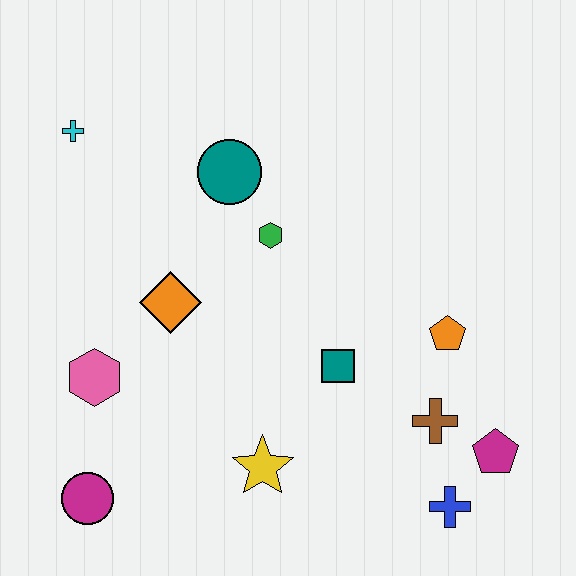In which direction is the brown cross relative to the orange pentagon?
The brown cross is below the orange pentagon.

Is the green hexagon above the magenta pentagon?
Yes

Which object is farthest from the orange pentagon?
The cyan cross is farthest from the orange pentagon.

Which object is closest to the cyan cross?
The teal circle is closest to the cyan cross.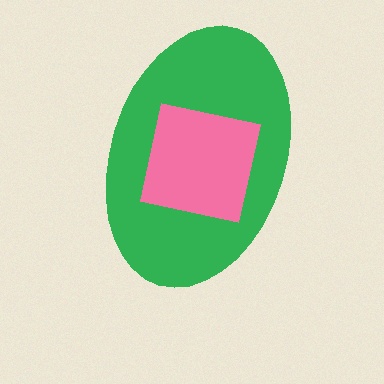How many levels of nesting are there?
2.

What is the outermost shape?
The green ellipse.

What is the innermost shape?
The pink square.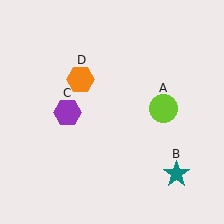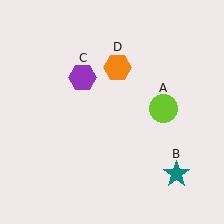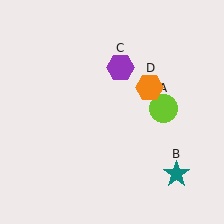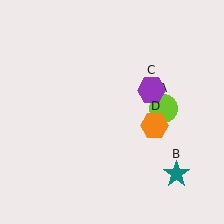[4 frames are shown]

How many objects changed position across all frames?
2 objects changed position: purple hexagon (object C), orange hexagon (object D).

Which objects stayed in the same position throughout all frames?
Lime circle (object A) and teal star (object B) remained stationary.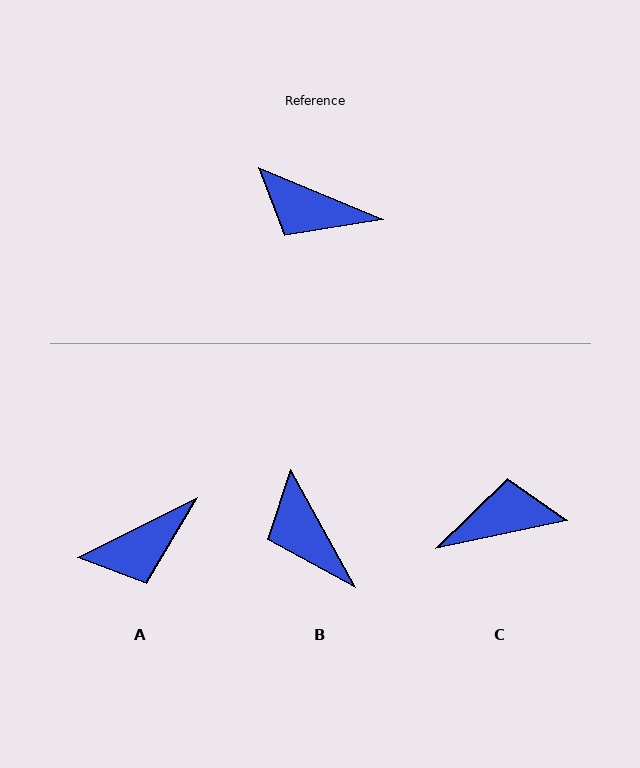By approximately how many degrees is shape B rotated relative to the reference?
Approximately 39 degrees clockwise.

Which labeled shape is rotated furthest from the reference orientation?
C, about 145 degrees away.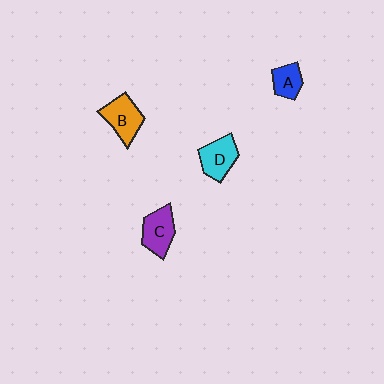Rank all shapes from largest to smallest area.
From largest to smallest: B (orange), C (purple), D (cyan), A (blue).